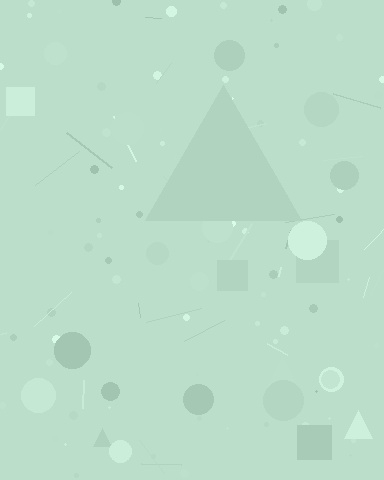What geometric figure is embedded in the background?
A triangle is embedded in the background.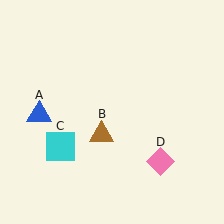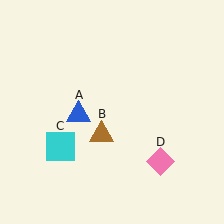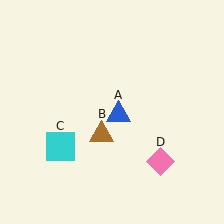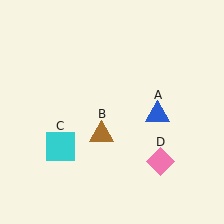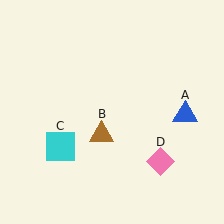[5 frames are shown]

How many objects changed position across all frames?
1 object changed position: blue triangle (object A).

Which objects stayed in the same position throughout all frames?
Brown triangle (object B) and cyan square (object C) and pink diamond (object D) remained stationary.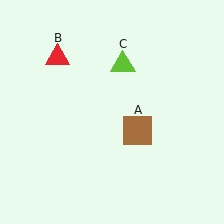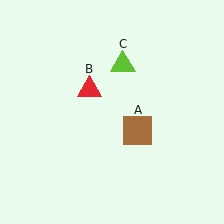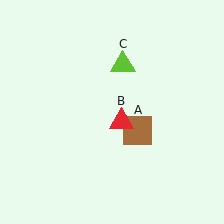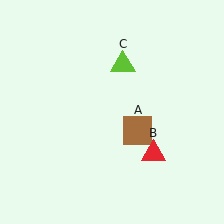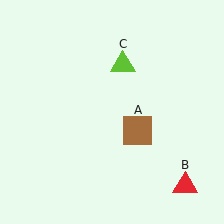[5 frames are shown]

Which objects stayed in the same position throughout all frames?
Brown square (object A) and lime triangle (object C) remained stationary.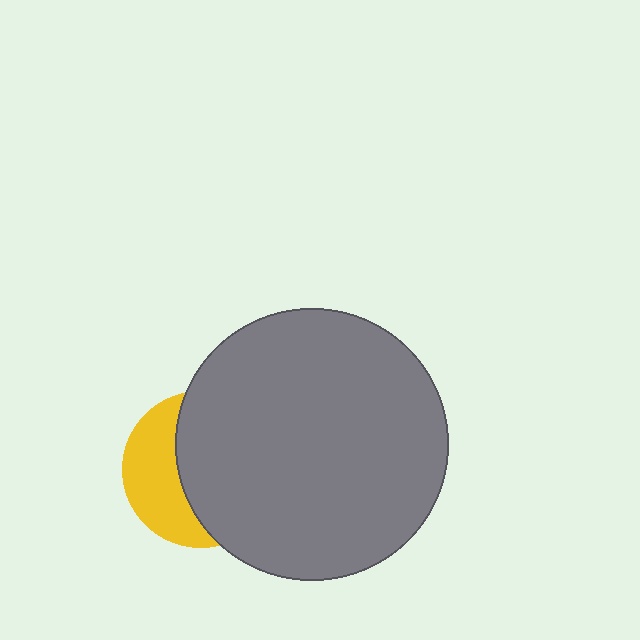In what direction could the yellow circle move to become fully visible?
The yellow circle could move left. That would shift it out from behind the gray circle entirely.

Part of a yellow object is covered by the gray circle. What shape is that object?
It is a circle.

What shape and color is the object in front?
The object in front is a gray circle.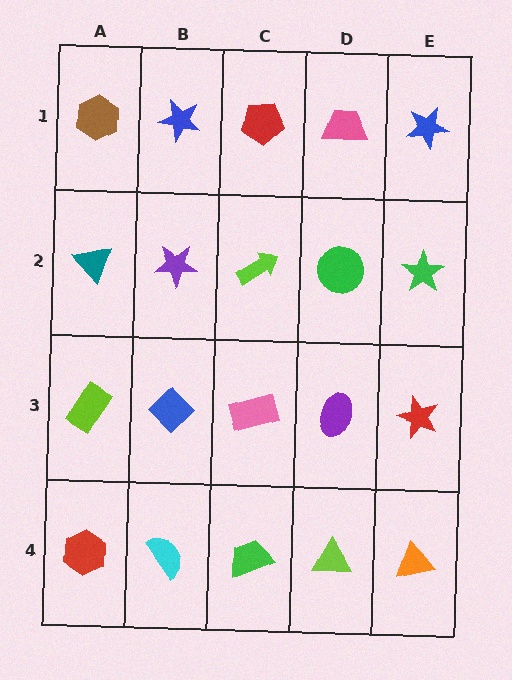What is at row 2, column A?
A teal triangle.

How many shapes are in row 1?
5 shapes.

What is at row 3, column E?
A red star.